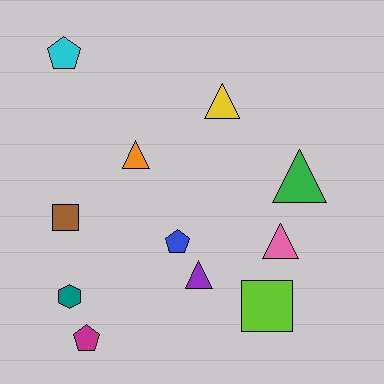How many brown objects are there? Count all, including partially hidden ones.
There is 1 brown object.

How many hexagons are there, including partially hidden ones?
There is 1 hexagon.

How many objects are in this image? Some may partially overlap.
There are 11 objects.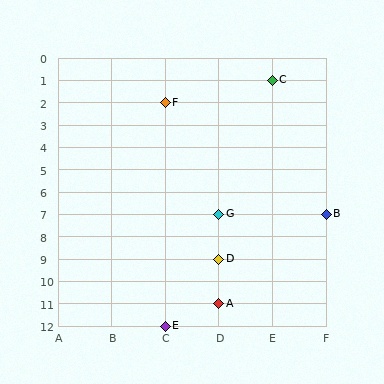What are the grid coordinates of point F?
Point F is at grid coordinates (C, 2).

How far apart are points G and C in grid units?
Points G and C are 1 column and 6 rows apart (about 6.1 grid units diagonally).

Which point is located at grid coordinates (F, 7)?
Point B is at (F, 7).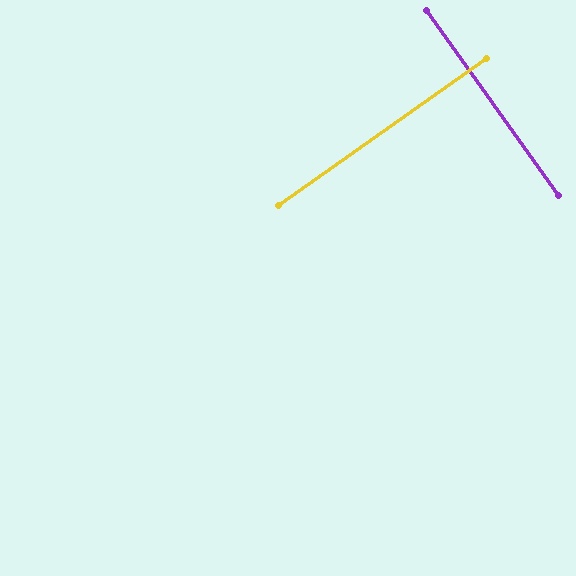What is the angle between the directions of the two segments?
Approximately 90 degrees.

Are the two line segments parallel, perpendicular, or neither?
Perpendicular — they meet at approximately 90°.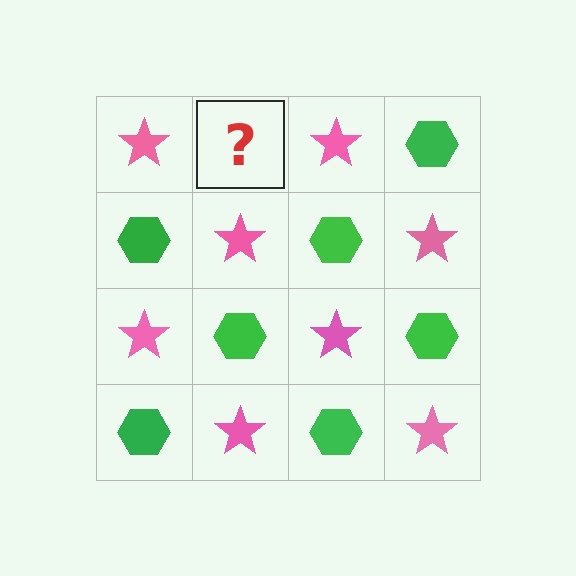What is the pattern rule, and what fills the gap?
The rule is that it alternates pink star and green hexagon in a checkerboard pattern. The gap should be filled with a green hexagon.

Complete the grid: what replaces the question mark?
The question mark should be replaced with a green hexagon.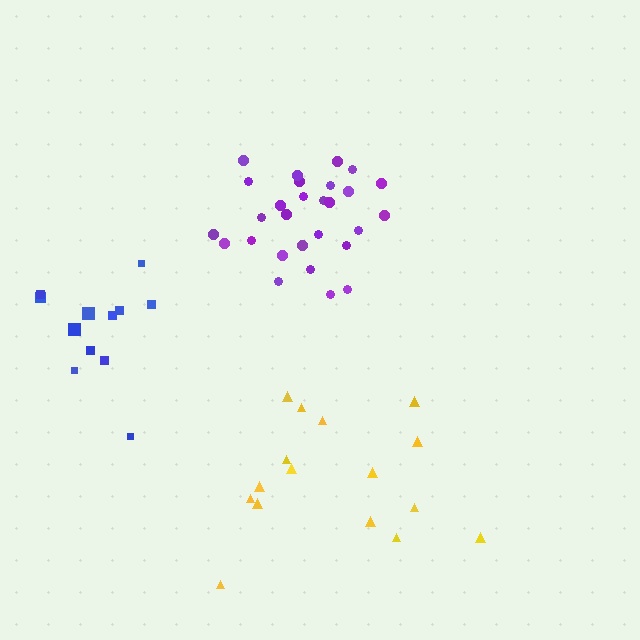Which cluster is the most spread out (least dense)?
Yellow.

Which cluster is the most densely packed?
Purple.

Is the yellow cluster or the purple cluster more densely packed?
Purple.